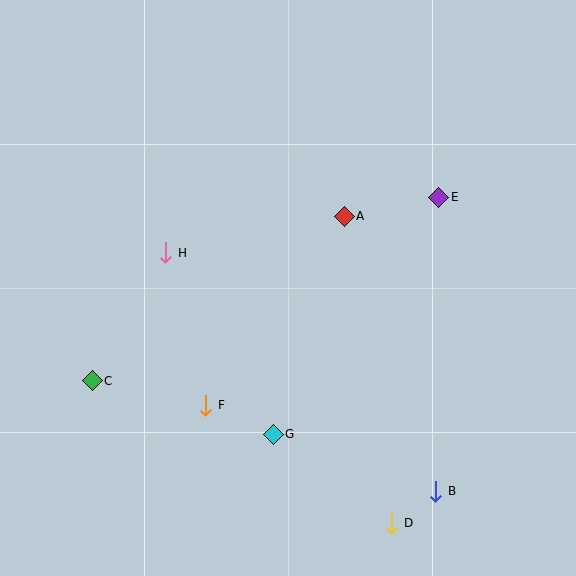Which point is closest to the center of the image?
Point A at (344, 216) is closest to the center.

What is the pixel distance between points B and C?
The distance between B and C is 361 pixels.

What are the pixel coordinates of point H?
Point H is at (166, 253).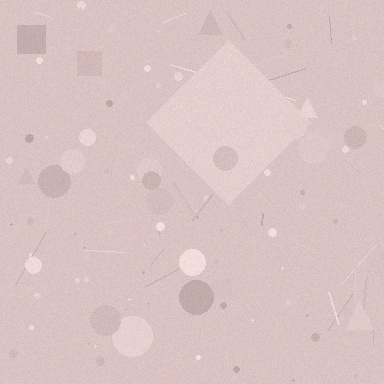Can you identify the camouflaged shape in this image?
The camouflaged shape is a diamond.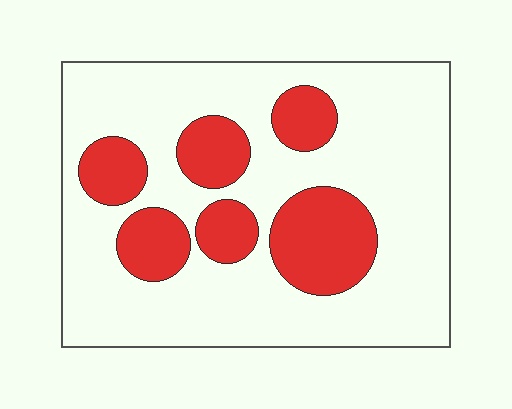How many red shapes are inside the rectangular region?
6.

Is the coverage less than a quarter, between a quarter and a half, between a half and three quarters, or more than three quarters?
Between a quarter and a half.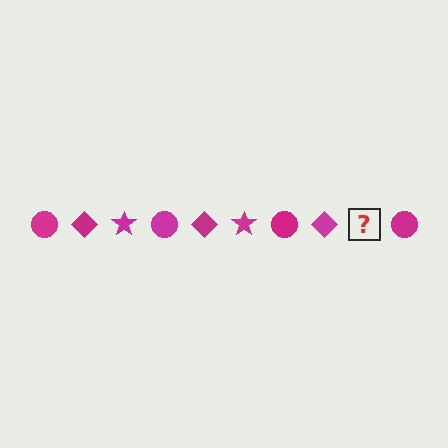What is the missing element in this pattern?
The missing element is a magenta star.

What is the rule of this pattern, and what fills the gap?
The rule is that the pattern cycles through circle, diamond, star shapes in magenta. The gap should be filled with a magenta star.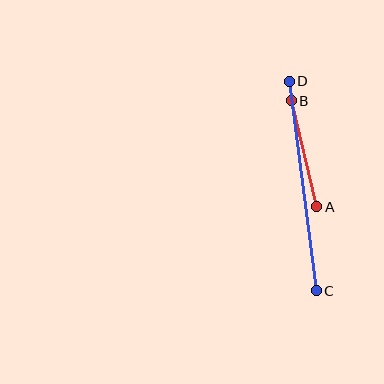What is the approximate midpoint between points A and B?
The midpoint is at approximately (304, 154) pixels.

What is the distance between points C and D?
The distance is approximately 211 pixels.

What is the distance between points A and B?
The distance is approximately 109 pixels.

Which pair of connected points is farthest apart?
Points C and D are farthest apart.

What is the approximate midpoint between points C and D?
The midpoint is at approximately (303, 186) pixels.